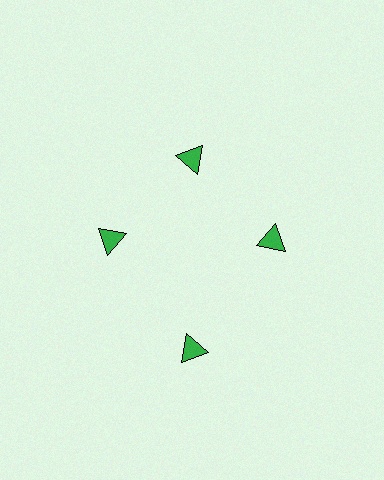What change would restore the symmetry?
The symmetry would be restored by moving it inward, back onto the ring so that all 4 triangles sit at equal angles and equal distance from the center.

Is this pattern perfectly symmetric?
No. The 4 green triangles are arranged in a ring, but one element near the 6 o'clock position is pushed outward from the center, breaking the 4-fold rotational symmetry.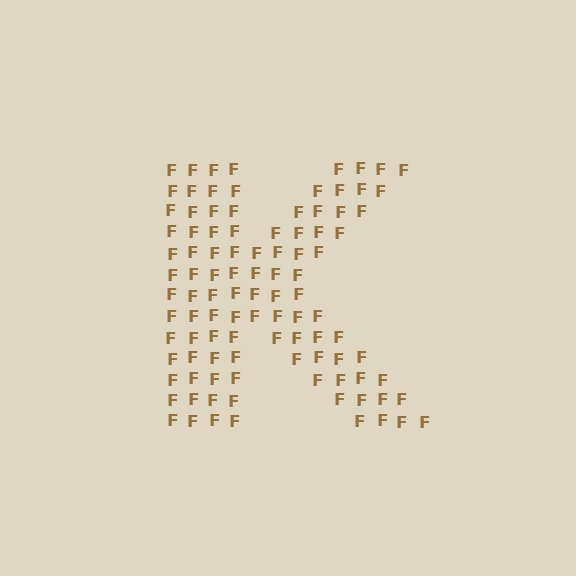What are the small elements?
The small elements are letter F's.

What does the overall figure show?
The overall figure shows the letter K.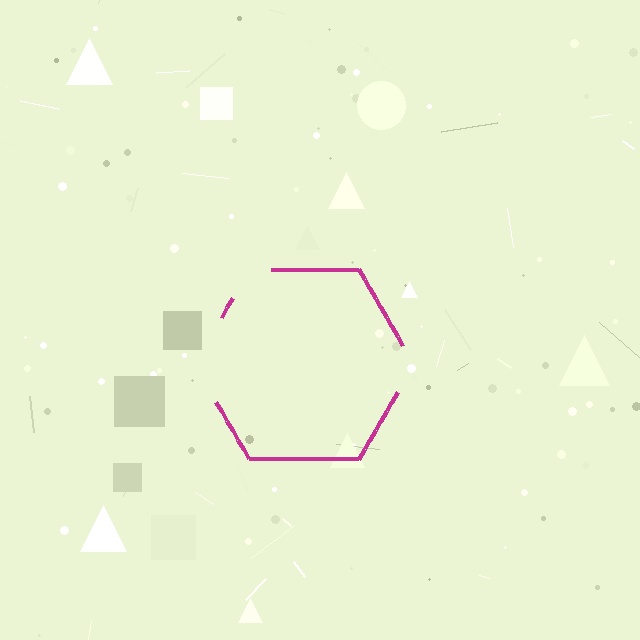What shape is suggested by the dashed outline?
The dashed outline suggests a hexagon.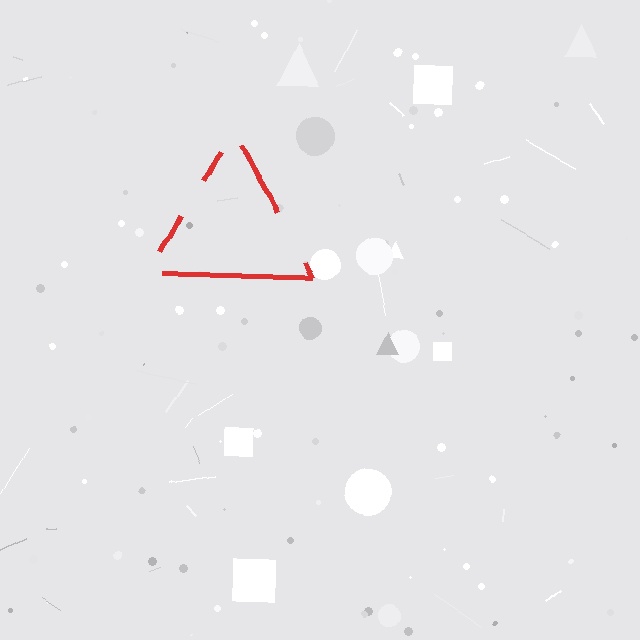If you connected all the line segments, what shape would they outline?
They would outline a triangle.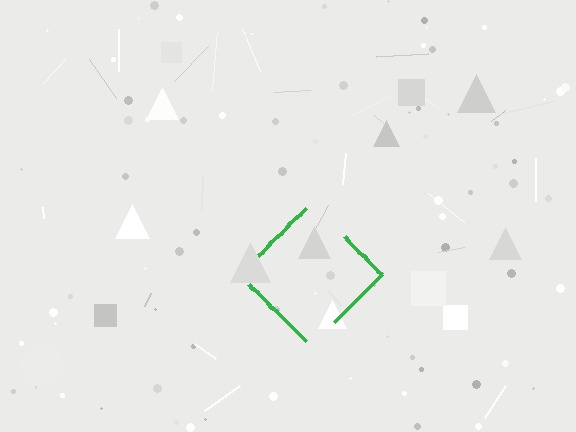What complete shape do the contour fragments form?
The contour fragments form a diamond.